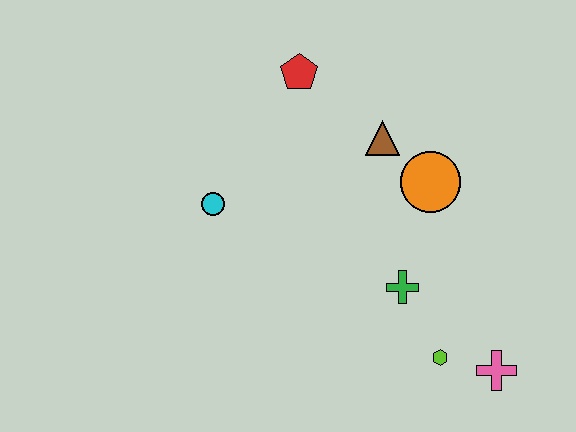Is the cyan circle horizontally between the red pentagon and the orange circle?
No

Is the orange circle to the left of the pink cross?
Yes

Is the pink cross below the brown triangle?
Yes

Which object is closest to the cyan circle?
The red pentagon is closest to the cyan circle.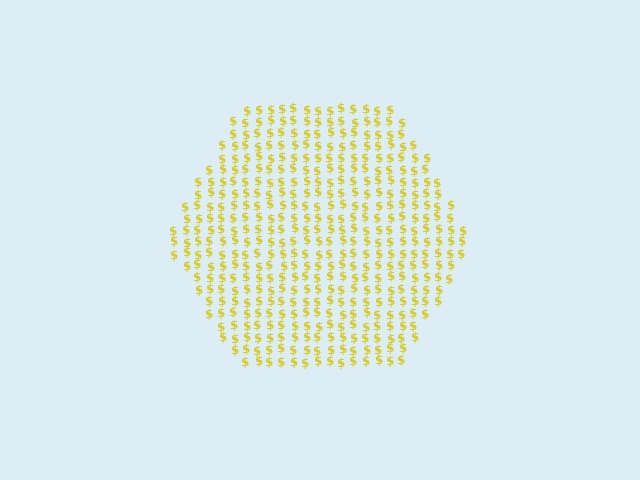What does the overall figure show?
The overall figure shows a hexagon.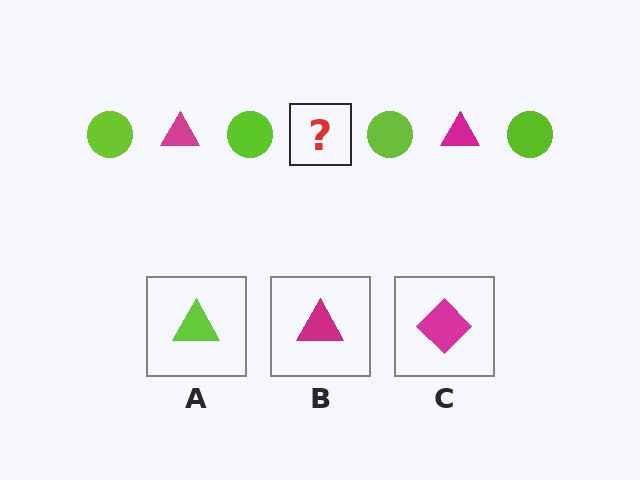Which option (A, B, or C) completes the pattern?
B.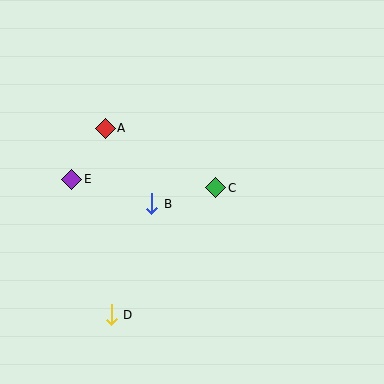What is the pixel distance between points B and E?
The distance between B and E is 84 pixels.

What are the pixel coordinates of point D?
Point D is at (111, 315).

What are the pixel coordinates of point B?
Point B is at (152, 204).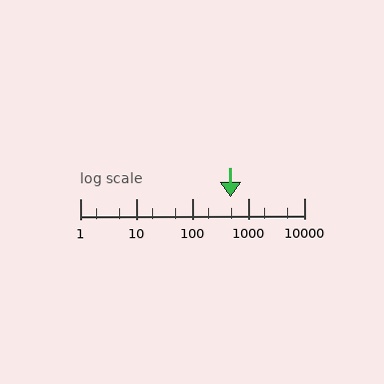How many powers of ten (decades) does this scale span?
The scale spans 4 decades, from 1 to 10000.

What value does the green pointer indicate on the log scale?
The pointer indicates approximately 490.